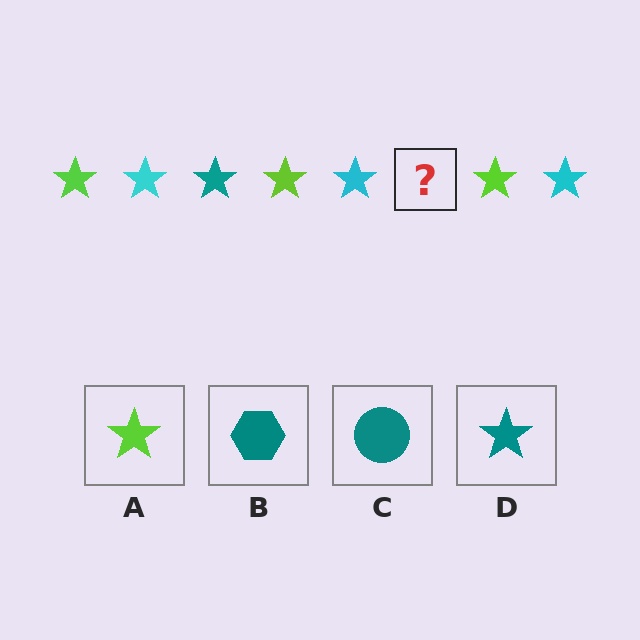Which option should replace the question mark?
Option D.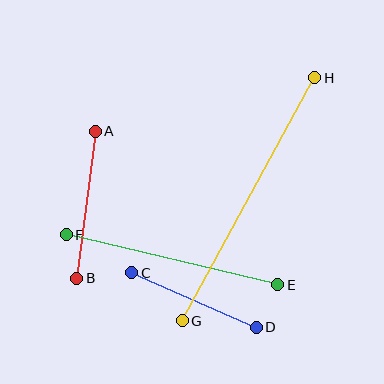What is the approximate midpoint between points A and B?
The midpoint is at approximately (86, 205) pixels.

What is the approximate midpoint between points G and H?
The midpoint is at approximately (248, 199) pixels.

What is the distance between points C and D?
The distance is approximately 136 pixels.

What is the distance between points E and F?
The distance is approximately 217 pixels.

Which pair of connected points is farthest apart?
Points G and H are farthest apart.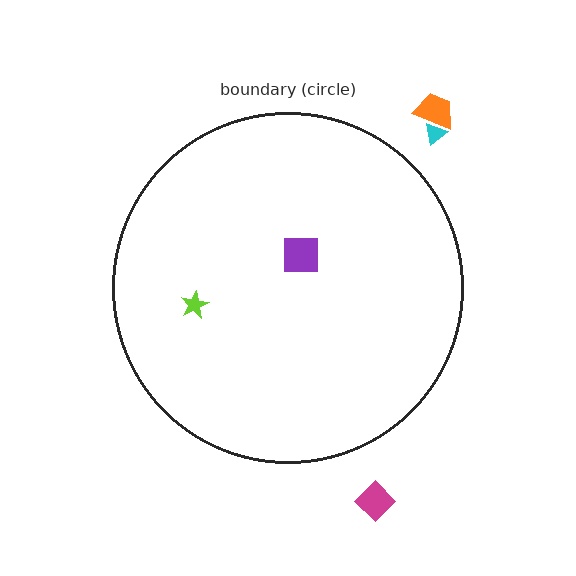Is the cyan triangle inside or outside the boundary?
Outside.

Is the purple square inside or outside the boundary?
Inside.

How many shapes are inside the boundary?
2 inside, 3 outside.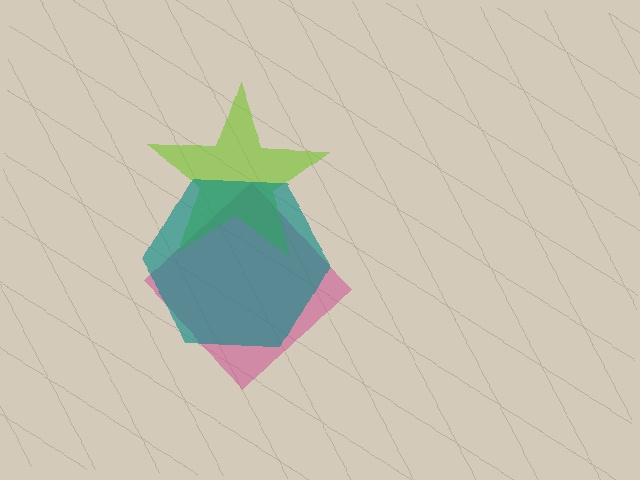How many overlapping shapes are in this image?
There are 3 overlapping shapes in the image.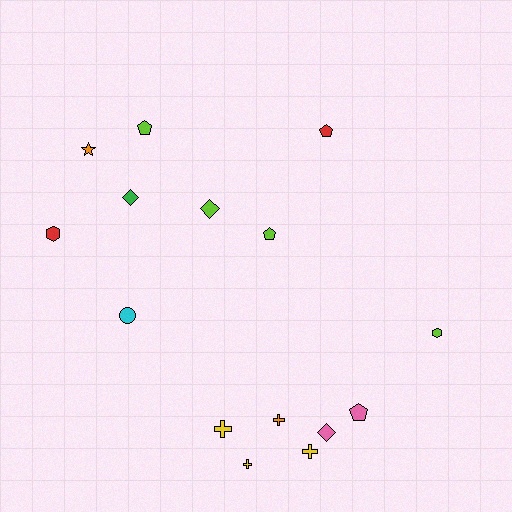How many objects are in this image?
There are 15 objects.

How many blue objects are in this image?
There are no blue objects.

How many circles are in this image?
There is 1 circle.